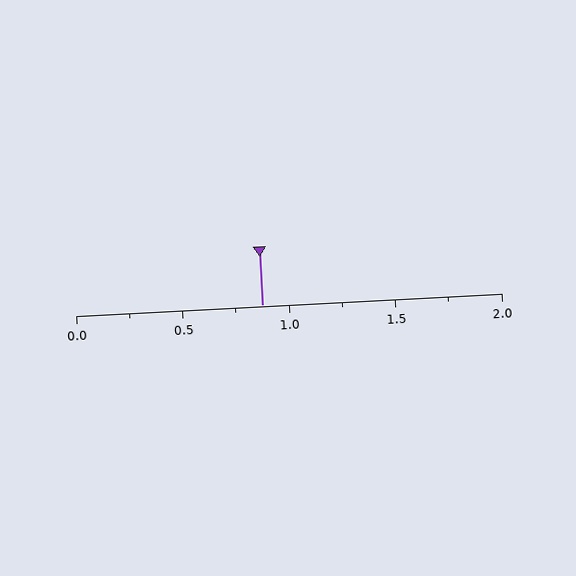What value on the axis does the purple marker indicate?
The marker indicates approximately 0.88.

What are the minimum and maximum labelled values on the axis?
The axis runs from 0.0 to 2.0.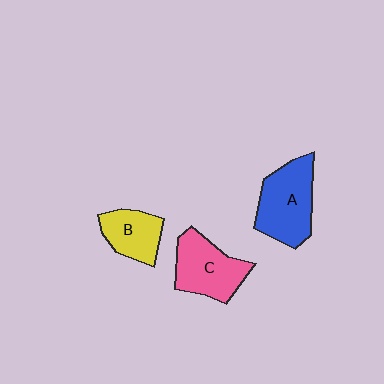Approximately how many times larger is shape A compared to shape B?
Approximately 1.5 times.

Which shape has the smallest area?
Shape B (yellow).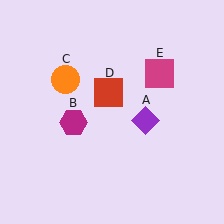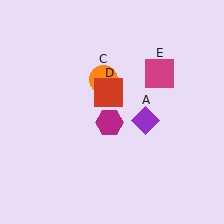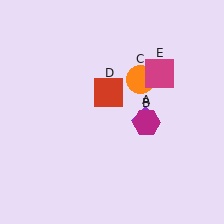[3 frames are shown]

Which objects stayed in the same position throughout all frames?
Purple diamond (object A) and red square (object D) and magenta square (object E) remained stationary.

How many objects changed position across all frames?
2 objects changed position: magenta hexagon (object B), orange circle (object C).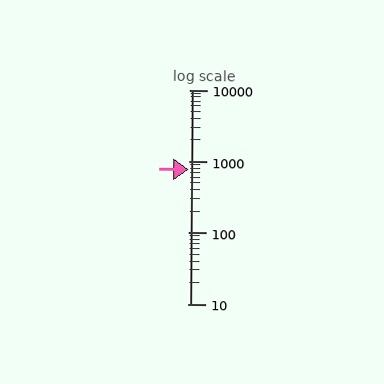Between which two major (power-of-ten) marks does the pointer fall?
The pointer is between 100 and 1000.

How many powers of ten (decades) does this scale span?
The scale spans 3 decades, from 10 to 10000.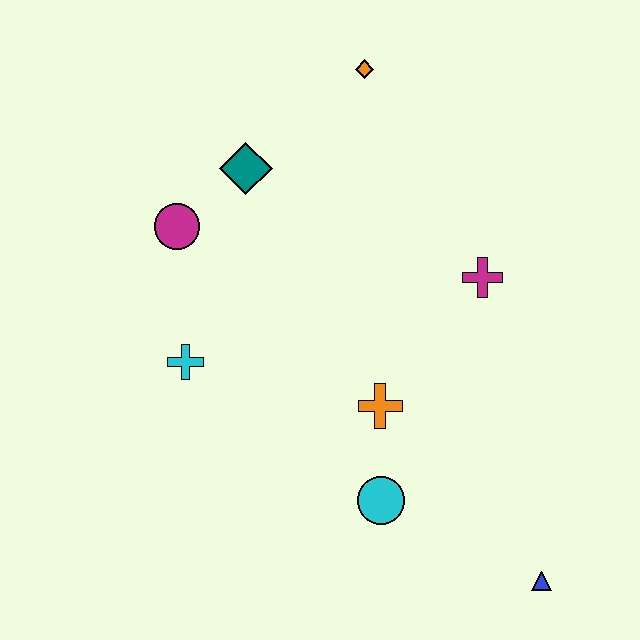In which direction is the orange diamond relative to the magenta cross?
The orange diamond is above the magenta cross.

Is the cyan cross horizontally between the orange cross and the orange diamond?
No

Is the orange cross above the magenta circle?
No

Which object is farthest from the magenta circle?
The blue triangle is farthest from the magenta circle.